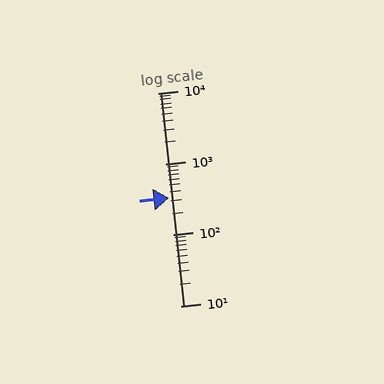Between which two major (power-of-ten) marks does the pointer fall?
The pointer is between 100 and 1000.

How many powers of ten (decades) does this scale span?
The scale spans 3 decades, from 10 to 10000.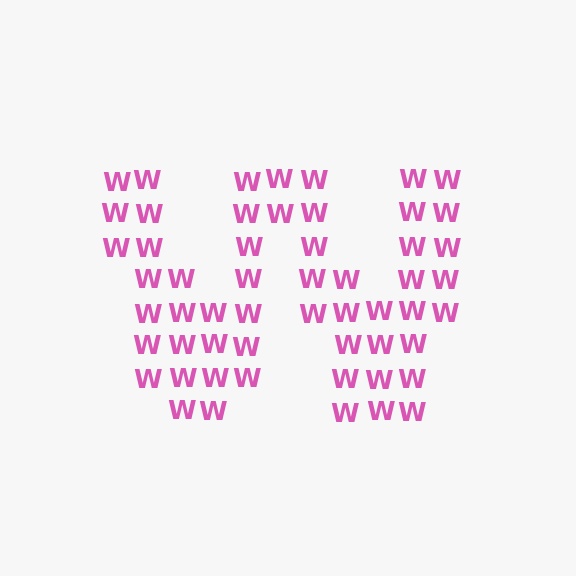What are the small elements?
The small elements are letter W's.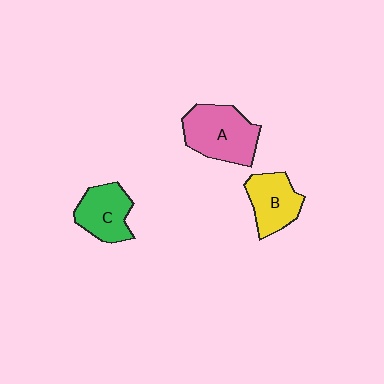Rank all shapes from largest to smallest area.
From largest to smallest: A (pink), C (green), B (yellow).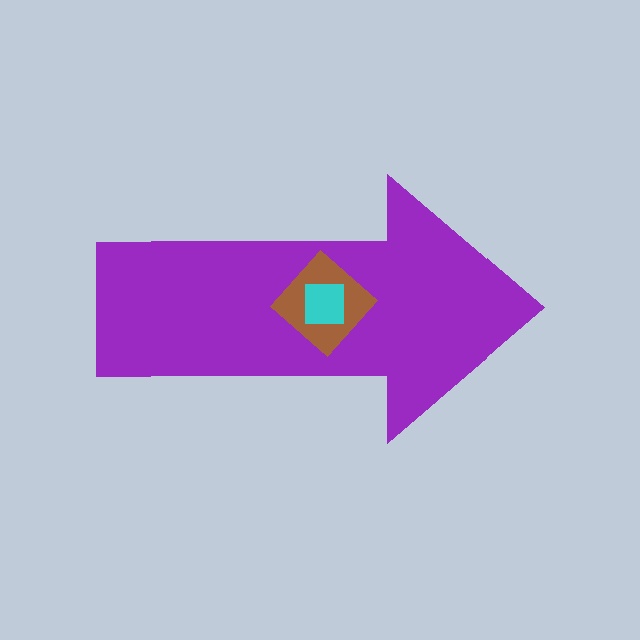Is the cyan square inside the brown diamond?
Yes.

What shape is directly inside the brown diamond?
The cyan square.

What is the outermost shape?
The purple arrow.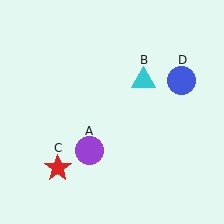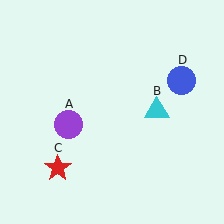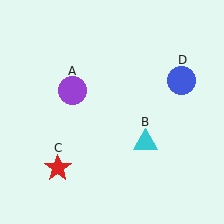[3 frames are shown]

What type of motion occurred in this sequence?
The purple circle (object A), cyan triangle (object B) rotated clockwise around the center of the scene.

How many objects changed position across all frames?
2 objects changed position: purple circle (object A), cyan triangle (object B).